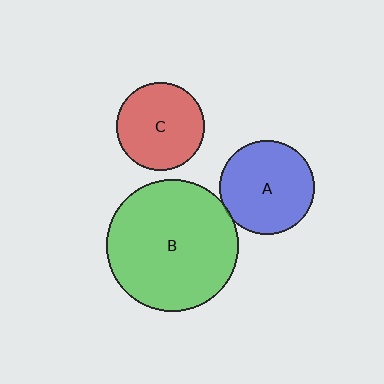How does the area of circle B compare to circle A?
Approximately 1.9 times.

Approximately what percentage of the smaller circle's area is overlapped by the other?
Approximately 5%.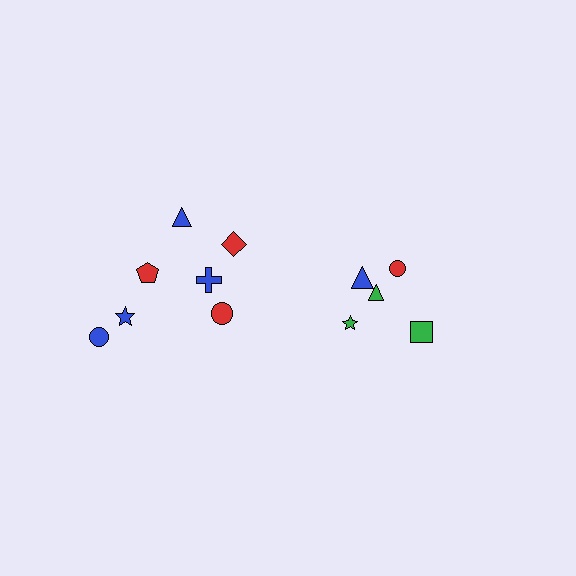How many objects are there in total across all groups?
There are 12 objects.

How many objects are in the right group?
There are 5 objects.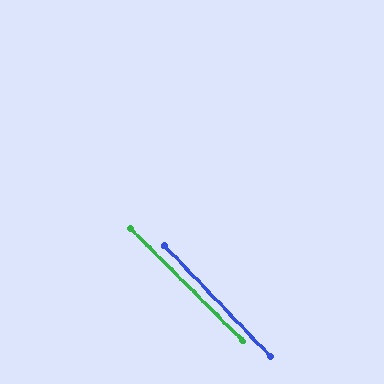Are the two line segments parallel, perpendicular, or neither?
Parallel — their directions differ by only 1.3°.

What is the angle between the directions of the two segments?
Approximately 1 degree.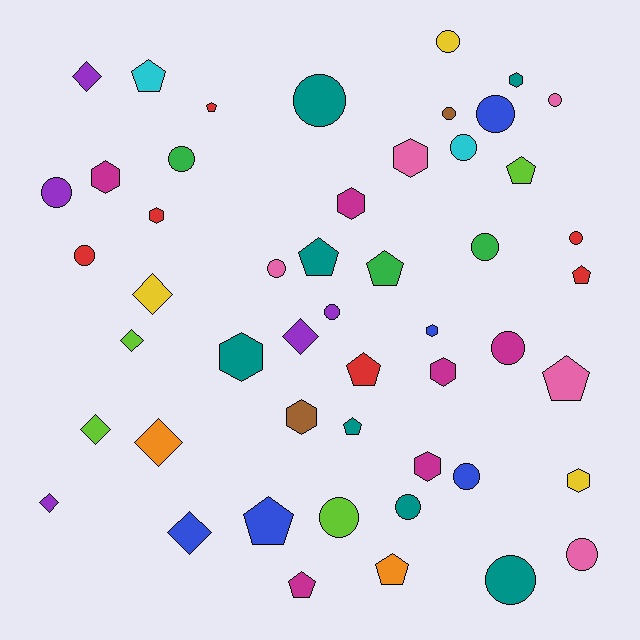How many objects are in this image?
There are 50 objects.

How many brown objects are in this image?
There are 2 brown objects.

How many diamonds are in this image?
There are 8 diamonds.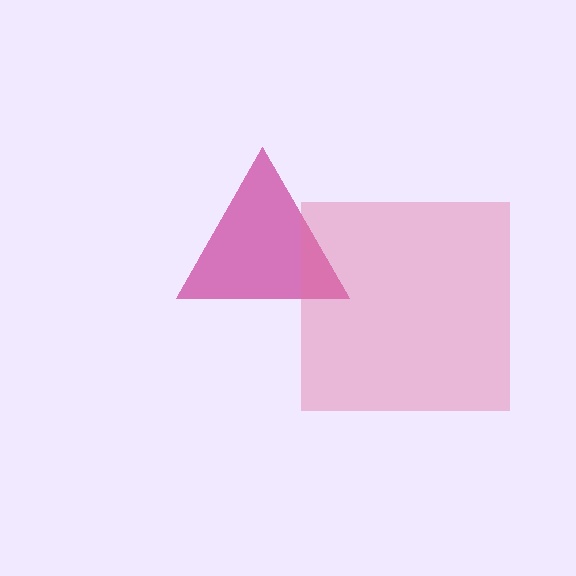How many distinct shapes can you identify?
There are 2 distinct shapes: a magenta triangle, a pink square.